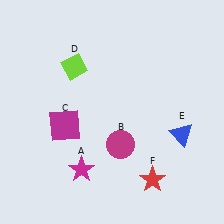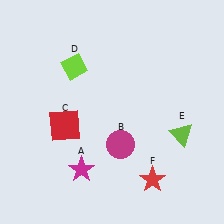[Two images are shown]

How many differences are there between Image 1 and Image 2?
There are 2 differences between the two images.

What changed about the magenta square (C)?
In Image 1, C is magenta. In Image 2, it changed to red.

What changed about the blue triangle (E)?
In Image 1, E is blue. In Image 2, it changed to lime.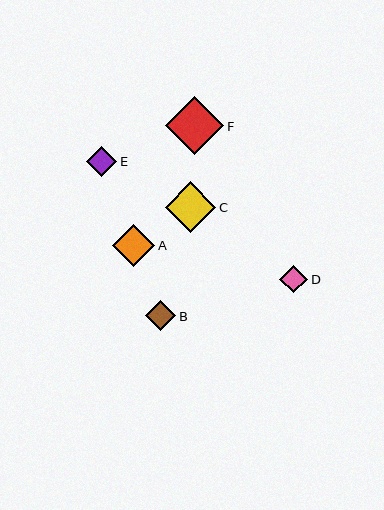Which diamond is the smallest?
Diamond D is the smallest with a size of approximately 28 pixels.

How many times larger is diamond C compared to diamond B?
Diamond C is approximately 1.7 times the size of diamond B.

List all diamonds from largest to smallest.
From largest to smallest: F, C, A, E, B, D.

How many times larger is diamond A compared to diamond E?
Diamond A is approximately 1.4 times the size of diamond E.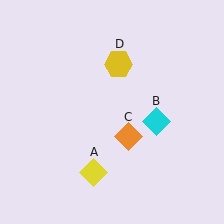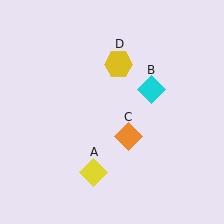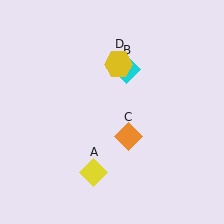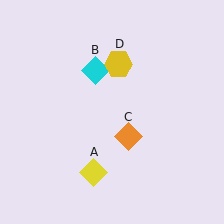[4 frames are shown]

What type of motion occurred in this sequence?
The cyan diamond (object B) rotated counterclockwise around the center of the scene.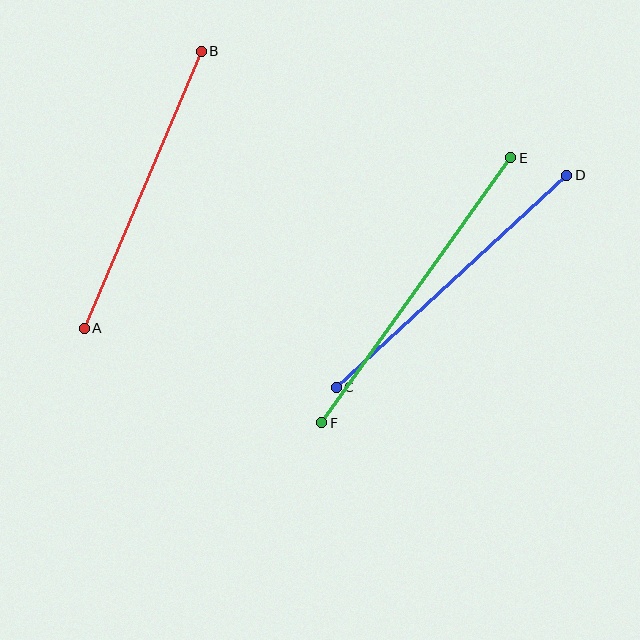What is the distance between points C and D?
The distance is approximately 313 pixels.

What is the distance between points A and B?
The distance is approximately 300 pixels.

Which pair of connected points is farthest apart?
Points E and F are farthest apart.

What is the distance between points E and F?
The distance is approximately 325 pixels.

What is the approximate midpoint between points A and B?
The midpoint is at approximately (143, 190) pixels.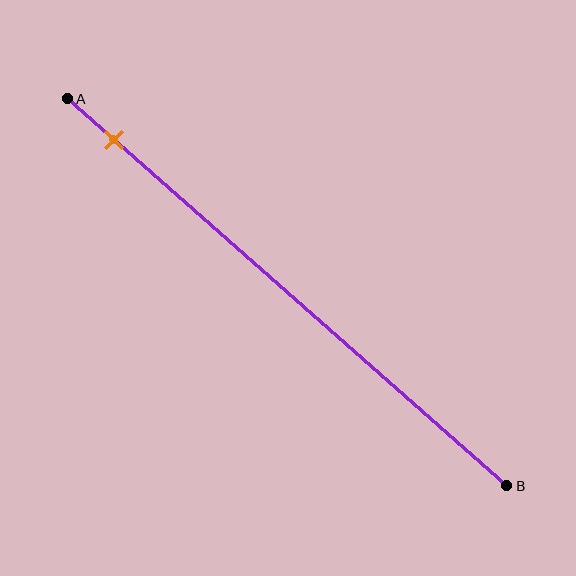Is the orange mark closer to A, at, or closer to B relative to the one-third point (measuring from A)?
The orange mark is closer to point A than the one-third point of segment AB.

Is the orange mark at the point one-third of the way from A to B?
No, the mark is at about 10% from A, not at the 33% one-third point.